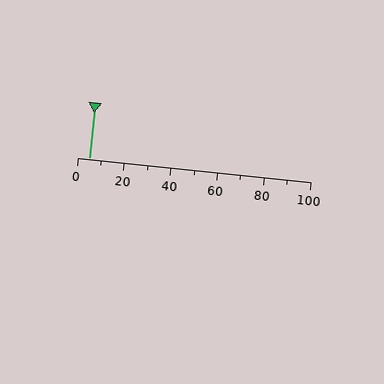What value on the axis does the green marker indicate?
The marker indicates approximately 5.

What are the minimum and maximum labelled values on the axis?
The axis runs from 0 to 100.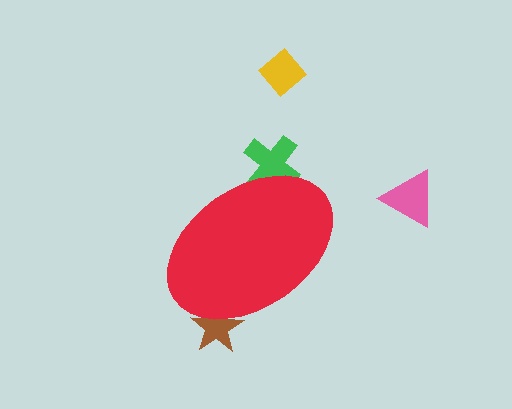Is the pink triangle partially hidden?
No, the pink triangle is fully visible.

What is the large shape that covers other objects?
A red ellipse.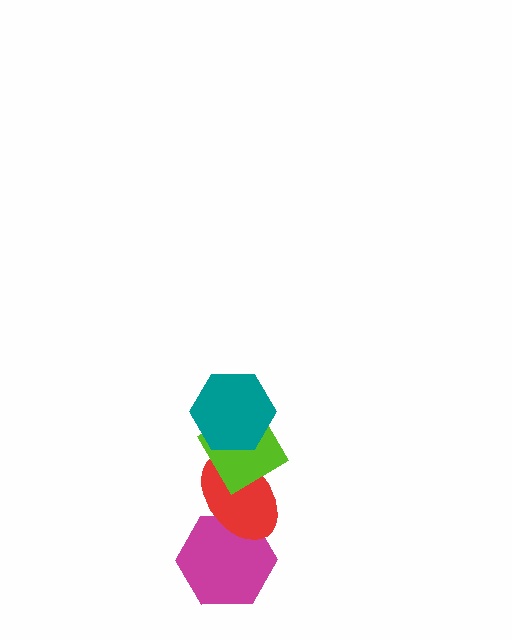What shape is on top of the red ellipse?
The lime diamond is on top of the red ellipse.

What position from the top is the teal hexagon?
The teal hexagon is 1st from the top.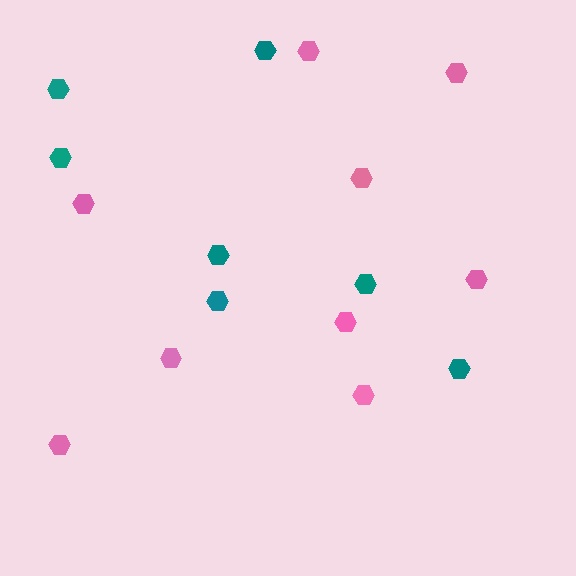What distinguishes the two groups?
There are 2 groups: one group of pink hexagons (9) and one group of teal hexagons (7).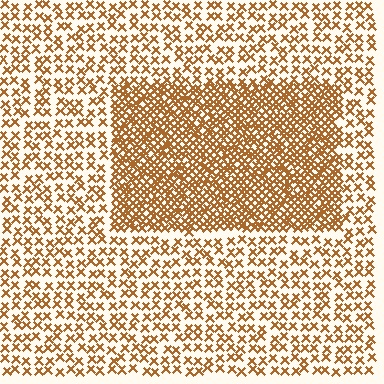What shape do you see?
I see a rectangle.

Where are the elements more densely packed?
The elements are more densely packed inside the rectangle boundary.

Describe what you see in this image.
The image contains small brown elements arranged at two different densities. A rectangle-shaped region is visible where the elements are more densely packed than the surrounding area.